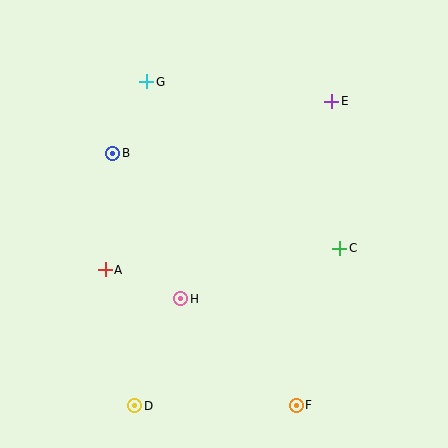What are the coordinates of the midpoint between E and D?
The midpoint between E and D is at (233, 254).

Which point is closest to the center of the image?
Point H at (181, 299) is closest to the center.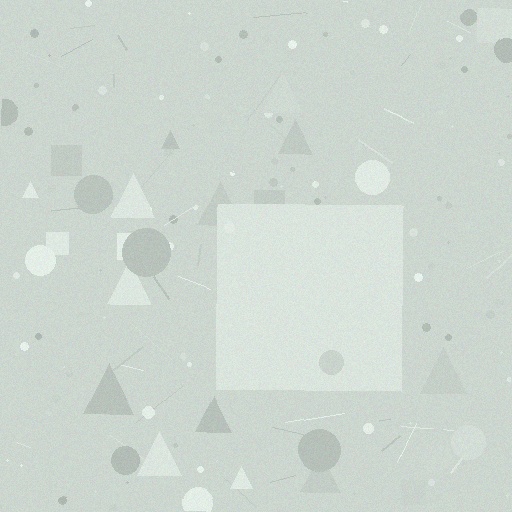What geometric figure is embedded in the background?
A square is embedded in the background.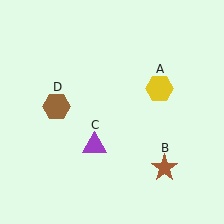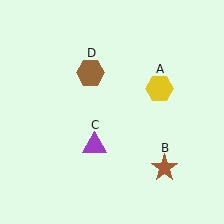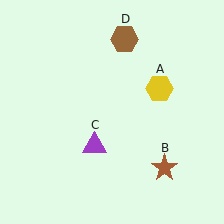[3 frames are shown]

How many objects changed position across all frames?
1 object changed position: brown hexagon (object D).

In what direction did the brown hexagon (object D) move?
The brown hexagon (object D) moved up and to the right.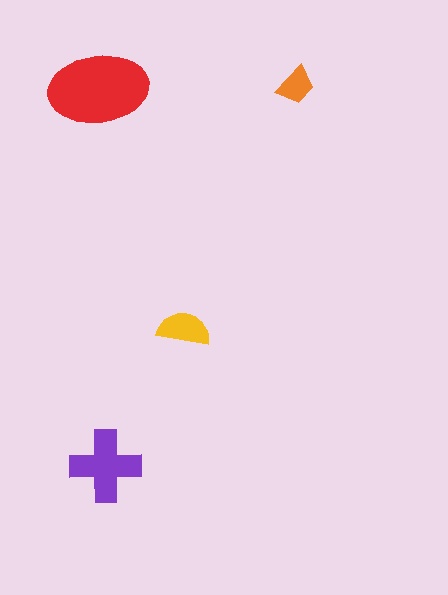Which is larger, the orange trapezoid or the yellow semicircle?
The yellow semicircle.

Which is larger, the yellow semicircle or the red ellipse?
The red ellipse.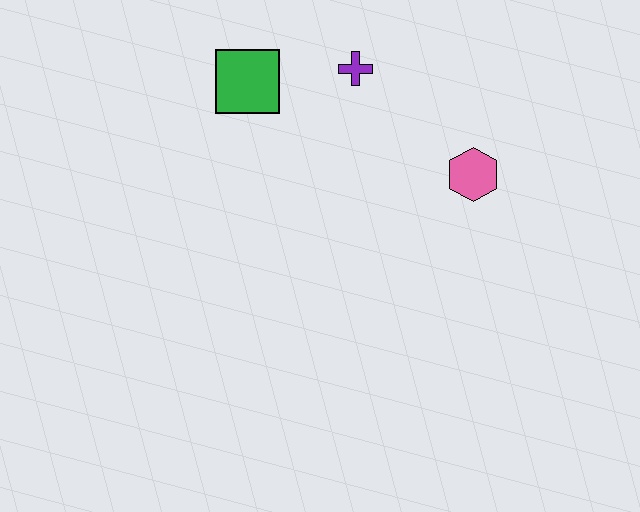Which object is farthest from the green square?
The pink hexagon is farthest from the green square.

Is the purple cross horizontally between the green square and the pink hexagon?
Yes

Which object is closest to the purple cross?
The green square is closest to the purple cross.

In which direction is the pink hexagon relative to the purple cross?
The pink hexagon is to the right of the purple cross.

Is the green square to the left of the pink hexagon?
Yes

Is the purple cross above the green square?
Yes